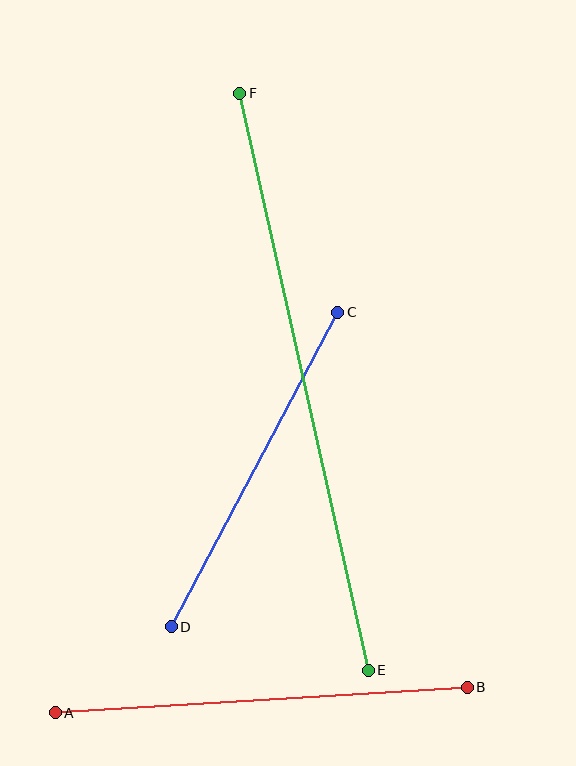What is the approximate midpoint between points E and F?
The midpoint is at approximately (304, 382) pixels.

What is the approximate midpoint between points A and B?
The midpoint is at approximately (261, 700) pixels.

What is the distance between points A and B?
The distance is approximately 413 pixels.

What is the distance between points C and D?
The distance is approximately 356 pixels.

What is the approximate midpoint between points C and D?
The midpoint is at approximately (255, 469) pixels.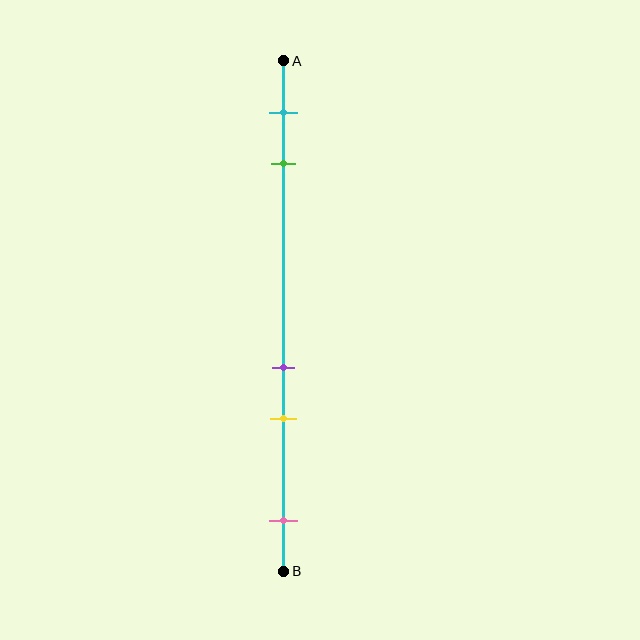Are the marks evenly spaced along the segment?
No, the marks are not evenly spaced.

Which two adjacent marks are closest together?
The purple and yellow marks are the closest adjacent pair.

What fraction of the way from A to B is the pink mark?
The pink mark is approximately 90% (0.9) of the way from A to B.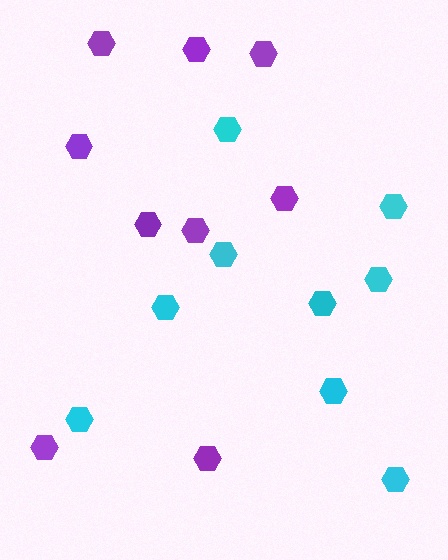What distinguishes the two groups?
There are 2 groups: one group of cyan hexagons (9) and one group of purple hexagons (9).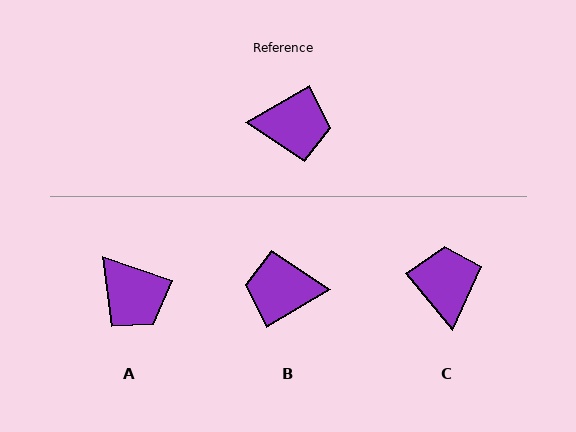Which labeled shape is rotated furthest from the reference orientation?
B, about 179 degrees away.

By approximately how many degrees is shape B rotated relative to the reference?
Approximately 179 degrees clockwise.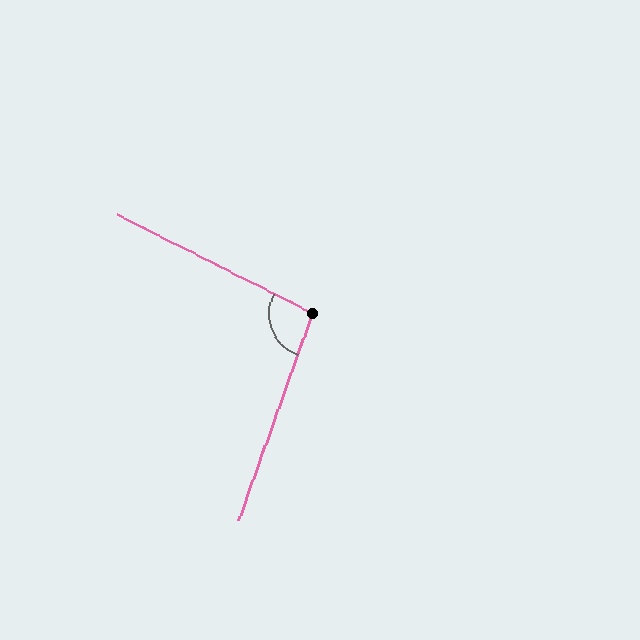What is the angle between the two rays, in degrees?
Approximately 97 degrees.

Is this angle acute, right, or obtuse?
It is obtuse.